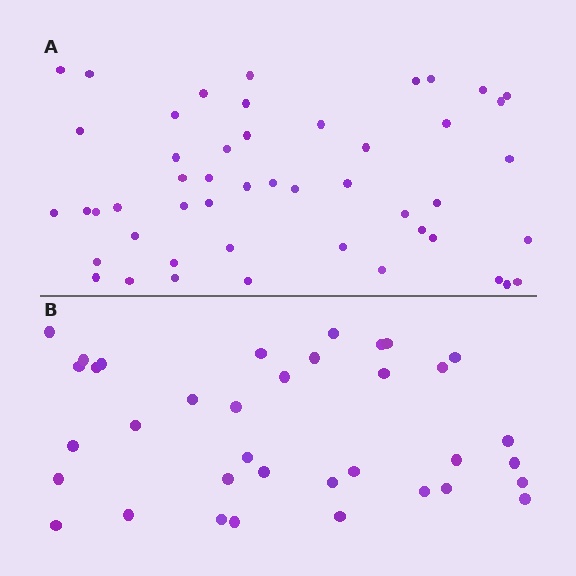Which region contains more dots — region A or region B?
Region A (the top region) has more dots.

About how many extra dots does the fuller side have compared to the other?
Region A has approximately 15 more dots than region B.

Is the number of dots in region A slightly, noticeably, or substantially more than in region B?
Region A has noticeably more, but not dramatically so. The ratio is roughly 1.4 to 1.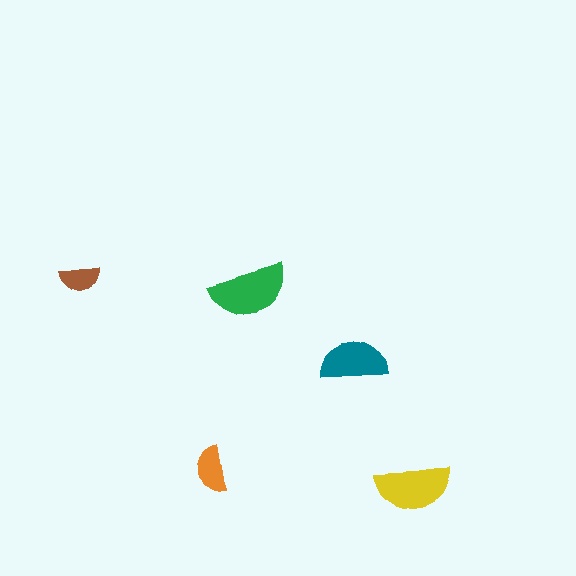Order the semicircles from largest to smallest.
the green one, the yellow one, the teal one, the orange one, the brown one.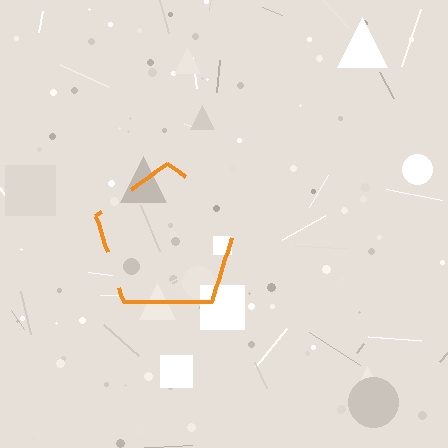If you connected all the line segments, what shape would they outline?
They would outline a pentagon.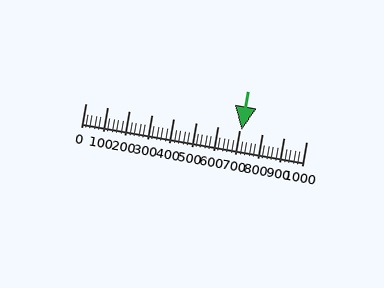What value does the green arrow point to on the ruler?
The green arrow points to approximately 707.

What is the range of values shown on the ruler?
The ruler shows values from 0 to 1000.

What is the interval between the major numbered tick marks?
The major tick marks are spaced 100 units apart.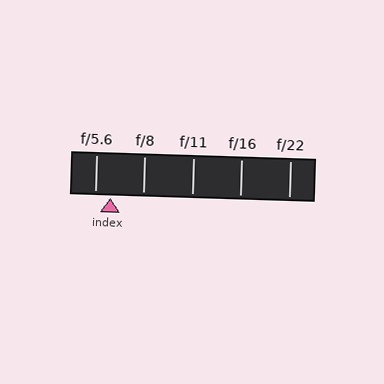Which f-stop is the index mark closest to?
The index mark is closest to f/5.6.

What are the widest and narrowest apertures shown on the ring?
The widest aperture shown is f/5.6 and the narrowest is f/22.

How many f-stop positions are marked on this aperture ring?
There are 5 f-stop positions marked.